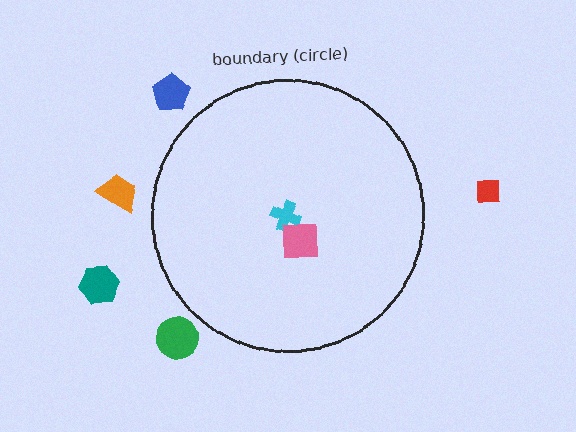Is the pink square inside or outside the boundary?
Inside.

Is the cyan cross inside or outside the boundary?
Inside.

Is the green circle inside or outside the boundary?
Outside.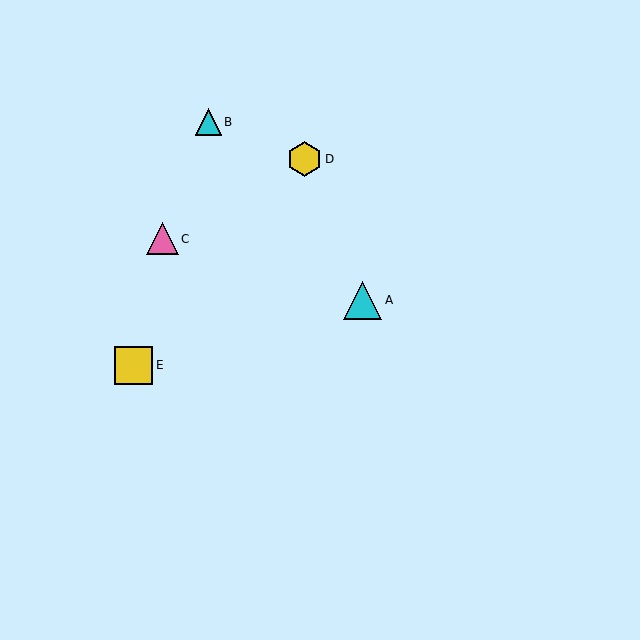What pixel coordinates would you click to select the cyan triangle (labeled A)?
Click at (363, 300) to select the cyan triangle A.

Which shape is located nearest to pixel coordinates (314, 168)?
The yellow hexagon (labeled D) at (304, 159) is nearest to that location.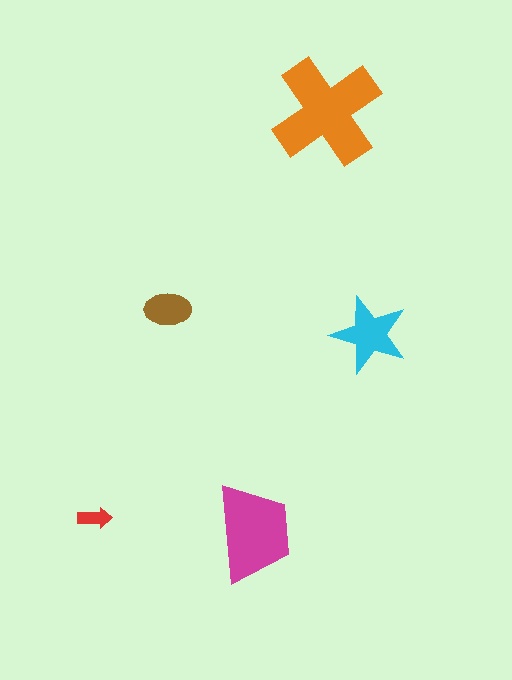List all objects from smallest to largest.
The red arrow, the brown ellipse, the cyan star, the magenta trapezoid, the orange cross.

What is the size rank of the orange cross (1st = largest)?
1st.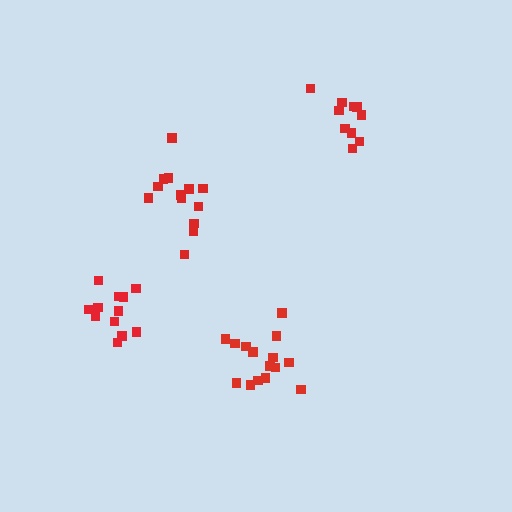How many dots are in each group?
Group 1: 13 dots, Group 2: 10 dots, Group 3: 12 dots, Group 4: 15 dots (50 total).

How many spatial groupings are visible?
There are 4 spatial groupings.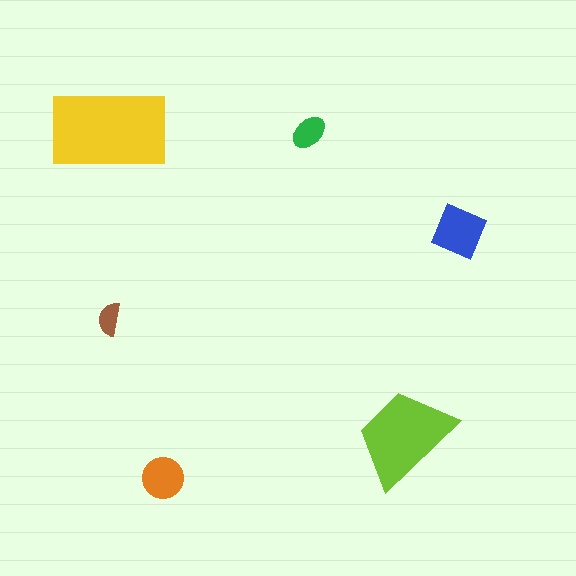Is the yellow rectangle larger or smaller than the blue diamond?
Larger.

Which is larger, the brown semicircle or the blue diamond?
The blue diamond.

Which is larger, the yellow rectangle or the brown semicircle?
The yellow rectangle.